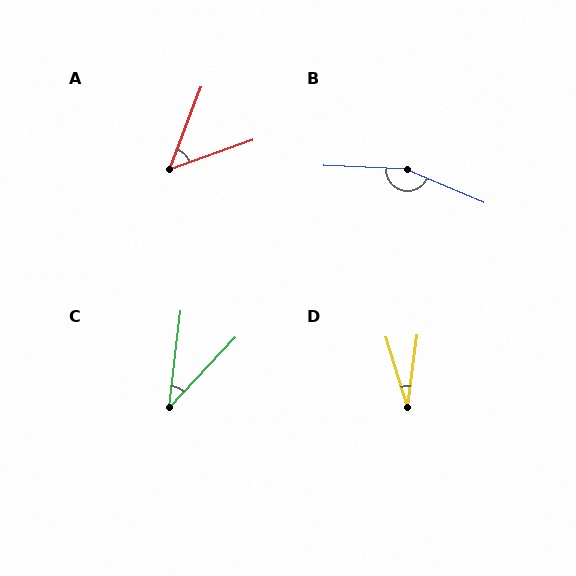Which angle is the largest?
B, at approximately 159 degrees.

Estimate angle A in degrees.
Approximately 50 degrees.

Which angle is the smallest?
D, at approximately 24 degrees.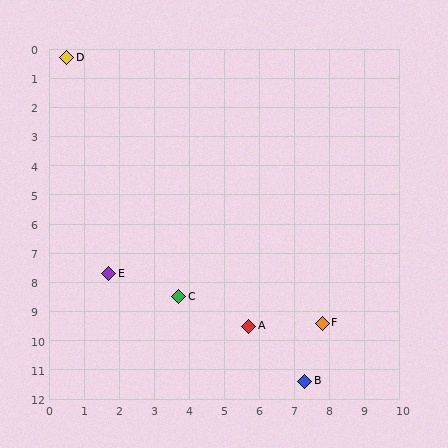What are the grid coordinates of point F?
Point F is at approximately (7.8, 9.4).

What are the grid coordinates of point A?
Point A is at approximately (5.7, 9.5).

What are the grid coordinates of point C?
Point C is at approximately (3.7, 8.5).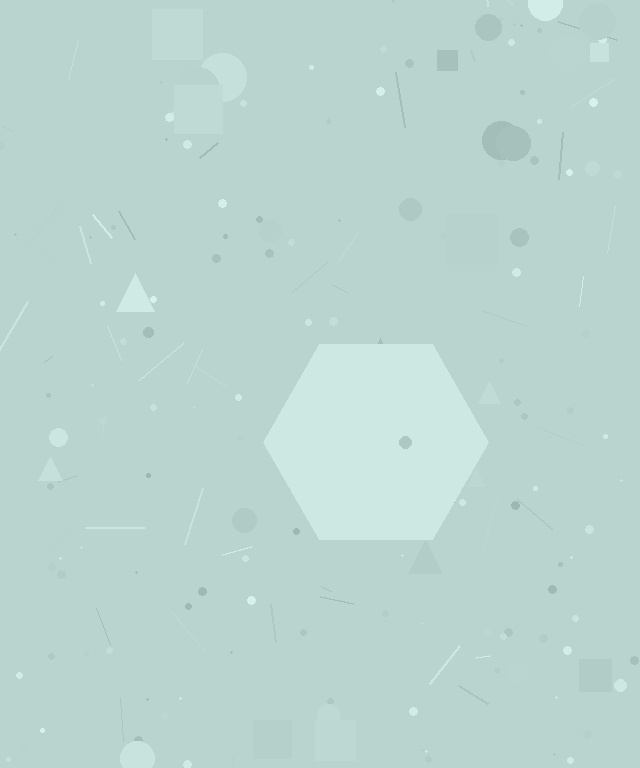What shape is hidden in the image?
A hexagon is hidden in the image.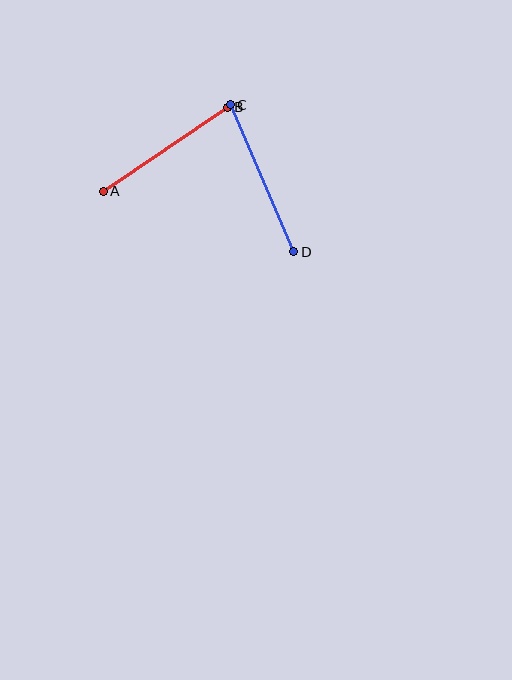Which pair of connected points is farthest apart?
Points C and D are farthest apart.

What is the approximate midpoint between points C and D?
The midpoint is at approximately (262, 178) pixels.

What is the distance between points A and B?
The distance is approximately 149 pixels.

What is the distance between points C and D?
The distance is approximately 160 pixels.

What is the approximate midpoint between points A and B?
The midpoint is at approximately (165, 149) pixels.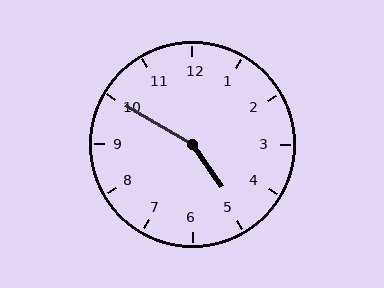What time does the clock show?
4:50.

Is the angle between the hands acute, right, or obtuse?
It is obtuse.